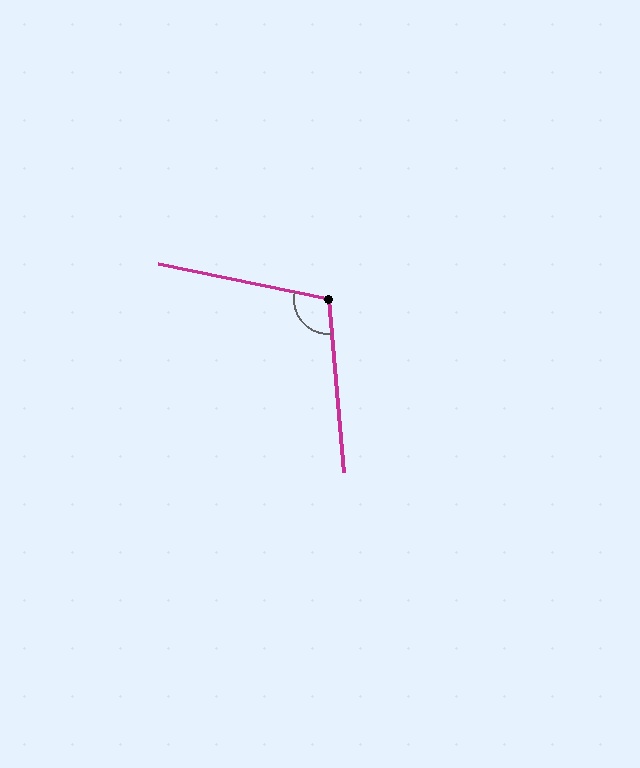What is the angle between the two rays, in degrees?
Approximately 107 degrees.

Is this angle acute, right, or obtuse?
It is obtuse.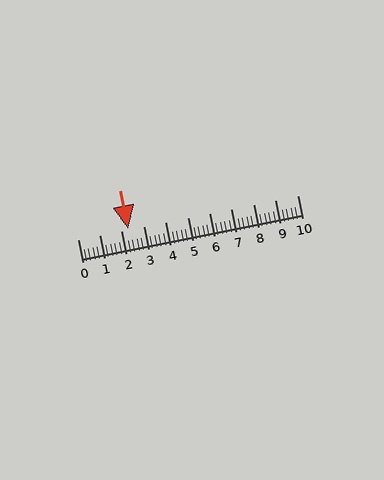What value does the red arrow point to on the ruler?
The red arrow points to approximately 2.3.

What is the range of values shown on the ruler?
The ruler shows values from 0 to 10.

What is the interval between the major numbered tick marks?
The major tick marks are spaced 1 units apart.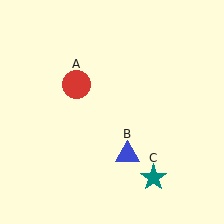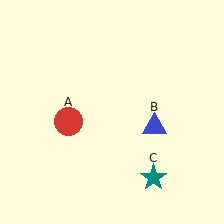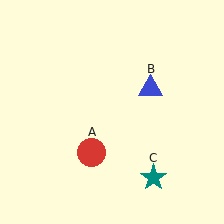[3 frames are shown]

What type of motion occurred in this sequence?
The red circle (object A), blue triangle (object B) rotated counterclockwise around the center of the scene.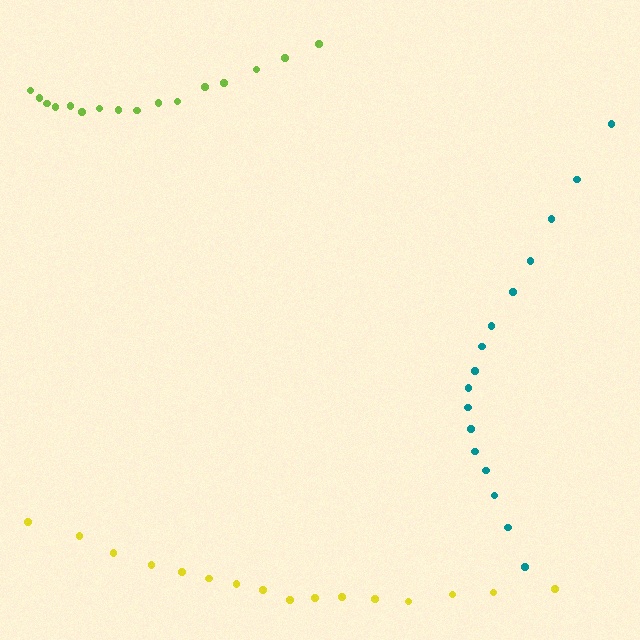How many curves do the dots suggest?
There are 3 distinct paths.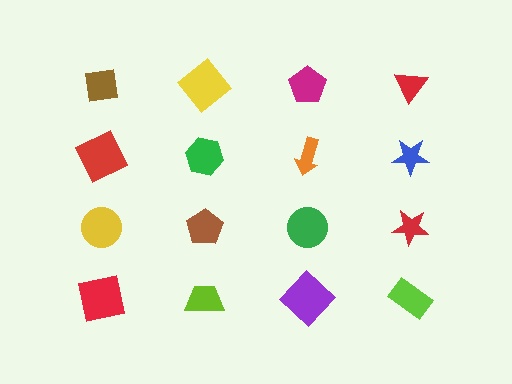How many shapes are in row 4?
4 shapes.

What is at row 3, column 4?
A red star.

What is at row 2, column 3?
An orange arrow.